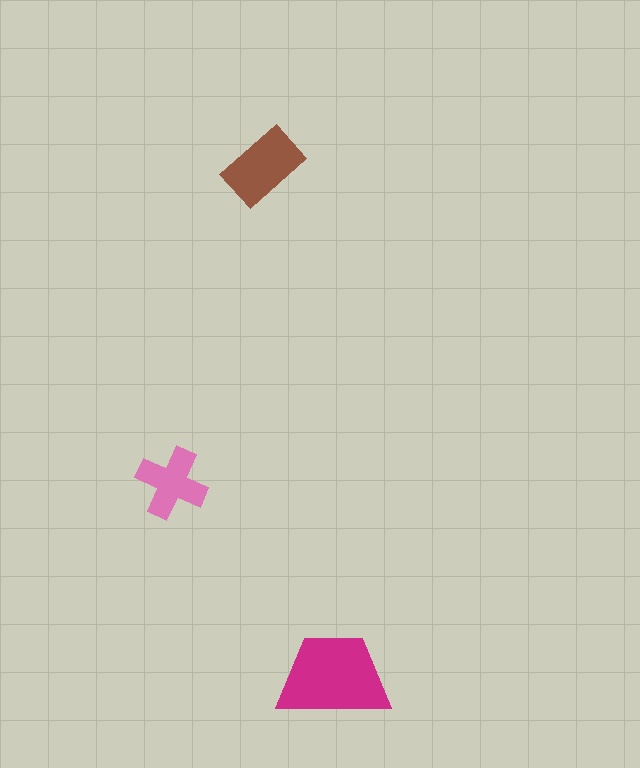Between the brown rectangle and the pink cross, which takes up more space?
The brown rectangle.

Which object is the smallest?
The pink cross.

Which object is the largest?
The magenta trapezoid.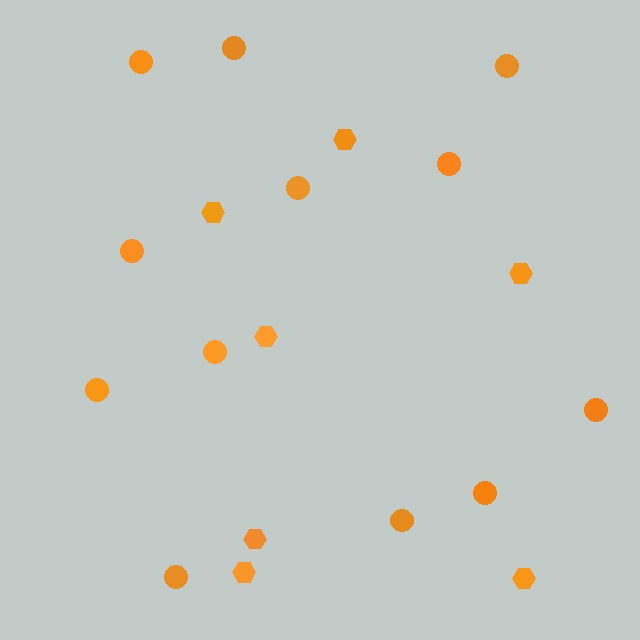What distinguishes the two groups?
There are 2 groups: one group of hexagons (7) and one group of circles (12).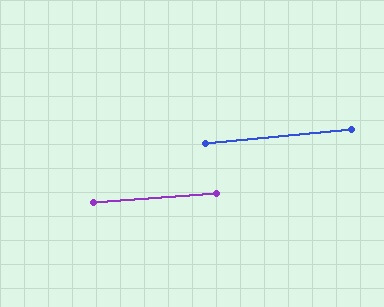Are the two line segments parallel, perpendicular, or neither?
Parallel — their directions differ by only 1.6°.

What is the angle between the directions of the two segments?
Approximately 2 degrees.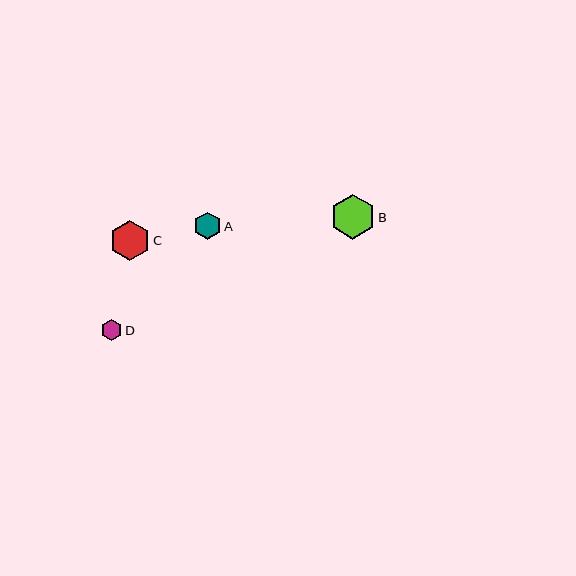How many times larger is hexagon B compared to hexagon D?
Hexagon B is approximately 2.1 times the size of hexagon D.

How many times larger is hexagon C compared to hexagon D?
Hexagon C is approximately 1.9 times the size of hexagon D.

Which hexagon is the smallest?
Hexagon D is the smallest with a size of approximately 22 pixels.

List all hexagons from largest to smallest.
From largest to smallest: B, C, A, D.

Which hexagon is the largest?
Hexagon B is the largest with a size of approximately 44 pixels.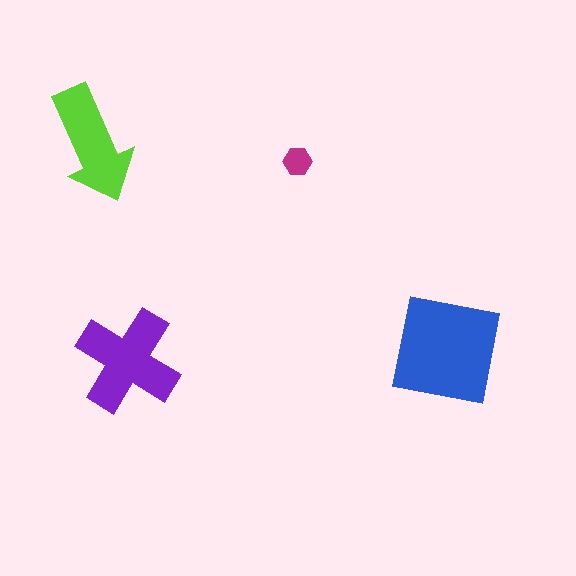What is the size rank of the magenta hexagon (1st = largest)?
4th.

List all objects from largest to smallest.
The blue square, the purple cross, the lime arrow, the magenta hexagon.